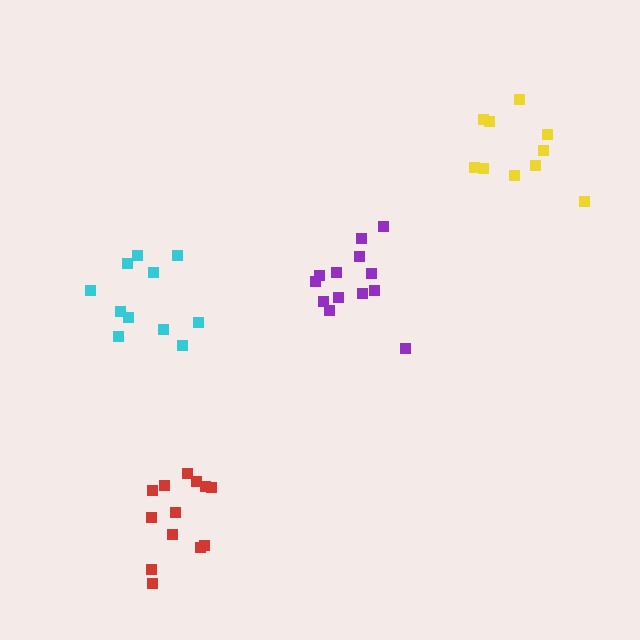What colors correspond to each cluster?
The clusters are colored: purple, yellow, cyan, red.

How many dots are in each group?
Group 1: 13 dots, Group 2: 10 dots, Group 3: 11 dots, Group 4: 13 dots (47 total).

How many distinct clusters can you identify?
There are 4 distinct clusters.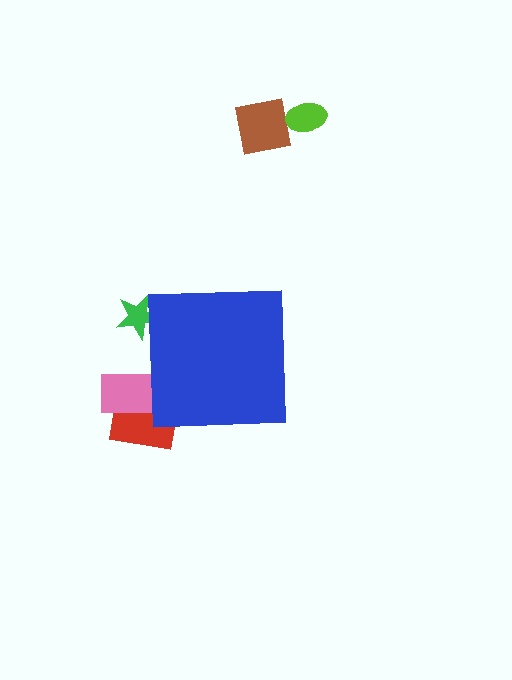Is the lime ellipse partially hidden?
No, the lime ellipse is fully visible.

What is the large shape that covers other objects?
A blue square.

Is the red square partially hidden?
Yes, the red square is partially hidden behind the blue square.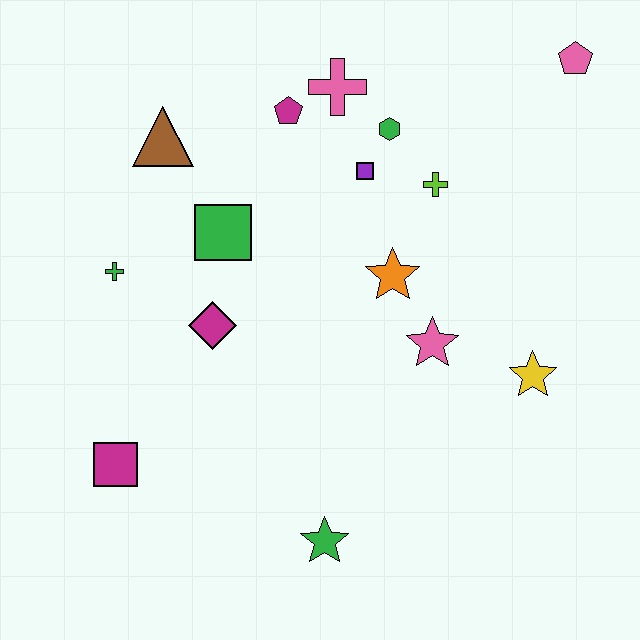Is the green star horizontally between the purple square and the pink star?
No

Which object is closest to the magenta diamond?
The green square is closest to the magenta diamond.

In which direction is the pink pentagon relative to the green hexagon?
The pink pentagon is to the right of the green hexagon.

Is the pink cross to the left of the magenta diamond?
No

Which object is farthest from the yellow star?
The brown triangle is farthest from the yellow star.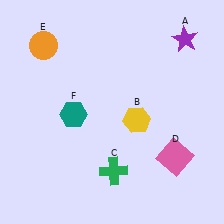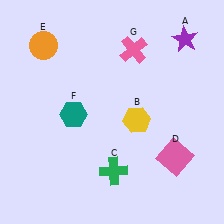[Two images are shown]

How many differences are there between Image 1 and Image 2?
There is 1 difference between the two images.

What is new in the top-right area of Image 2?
A pink cross (G) was added in the top-right area of Image 2.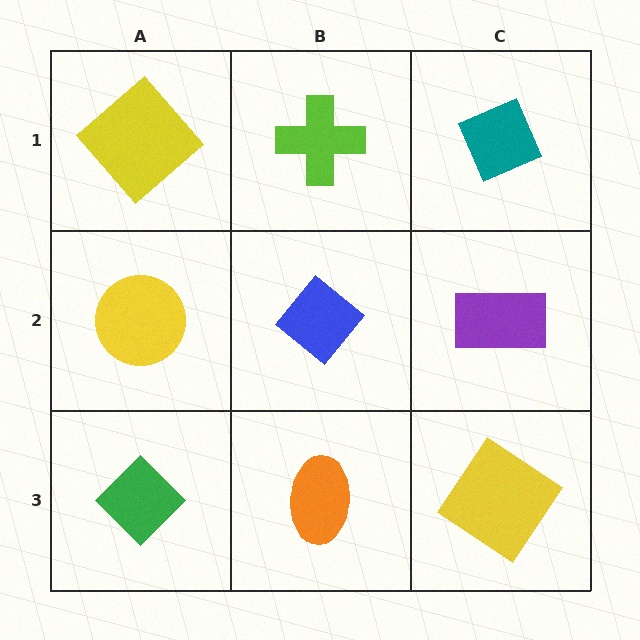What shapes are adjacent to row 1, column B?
A blue diamond (row 2, column B), a yellow diamond (row 1, column A), a teal diamond (row 1, column C).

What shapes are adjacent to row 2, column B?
A lime cross (row 1, column B), an orange ellipse (row 3, column B), a yellow circle (row 2, column A), a purple rectangle (row 2, column C).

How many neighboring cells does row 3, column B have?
3.